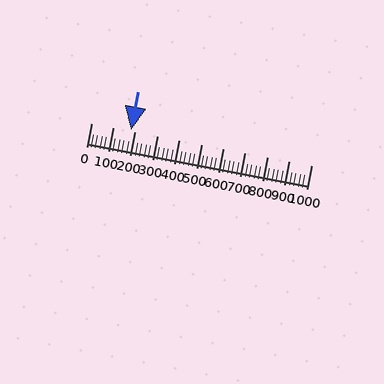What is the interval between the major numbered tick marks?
The major tick marks are spaced 100 units apart.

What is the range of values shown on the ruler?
The ruler shows values from 0 to 1000.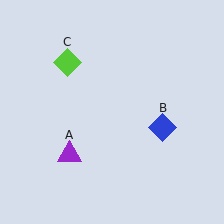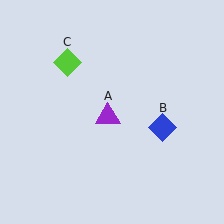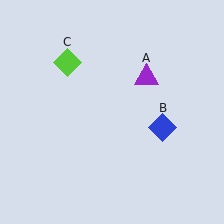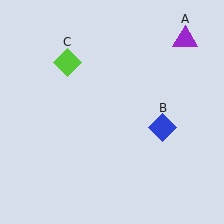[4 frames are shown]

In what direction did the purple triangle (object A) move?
The purple triangle (object A) moved up and to the right.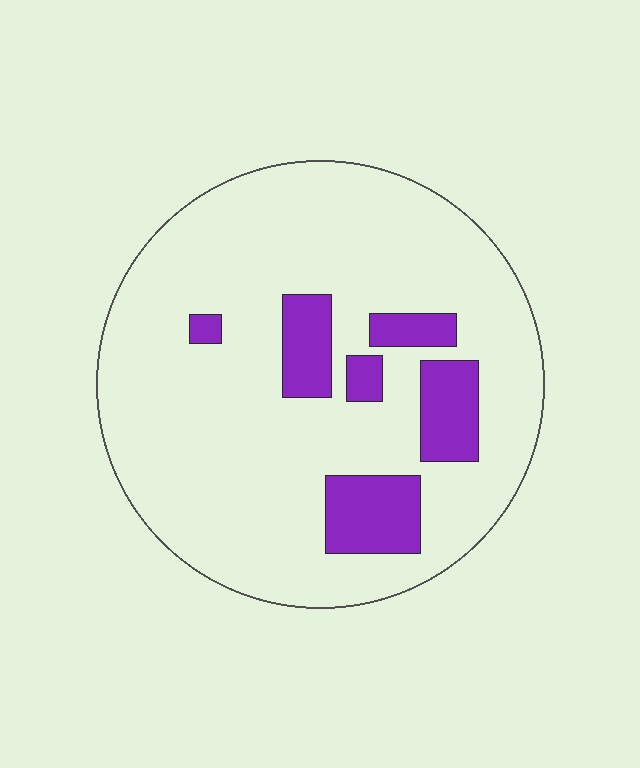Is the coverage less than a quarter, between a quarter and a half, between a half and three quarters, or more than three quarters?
Less than a quarter.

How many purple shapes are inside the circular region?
6.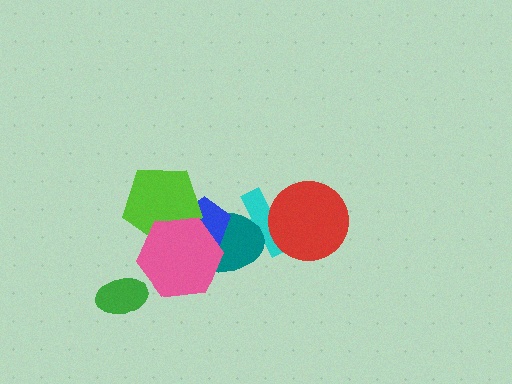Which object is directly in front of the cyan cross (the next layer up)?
The red circle is directly in front of the cyan cross.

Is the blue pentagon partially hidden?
Yes, it is partially covered by another shape.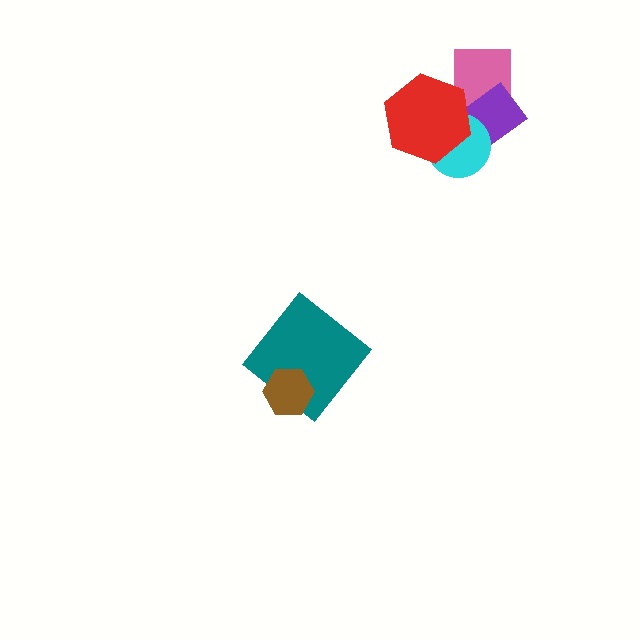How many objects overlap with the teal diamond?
1 object overlaps with the teal diamond.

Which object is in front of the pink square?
The purple rectangle is in front of the pink square.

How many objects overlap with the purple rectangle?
3 objects overlap with the purple rectangle.